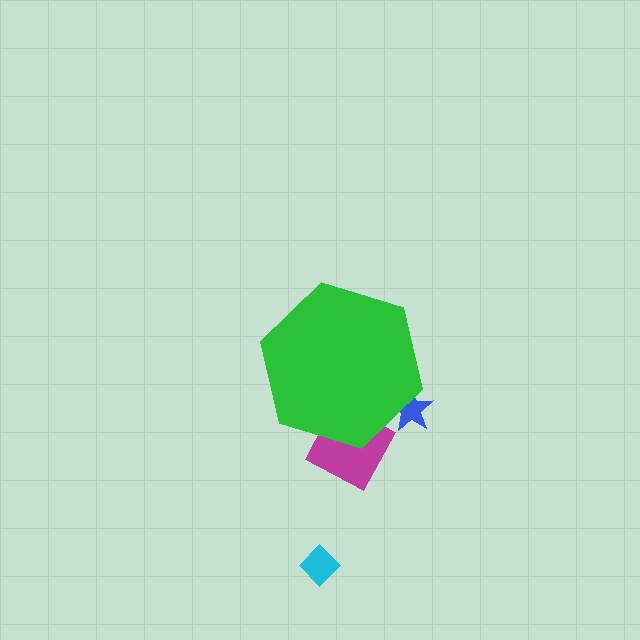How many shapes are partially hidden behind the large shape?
2 shapes are partially hidden.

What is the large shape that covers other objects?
A green hexagon.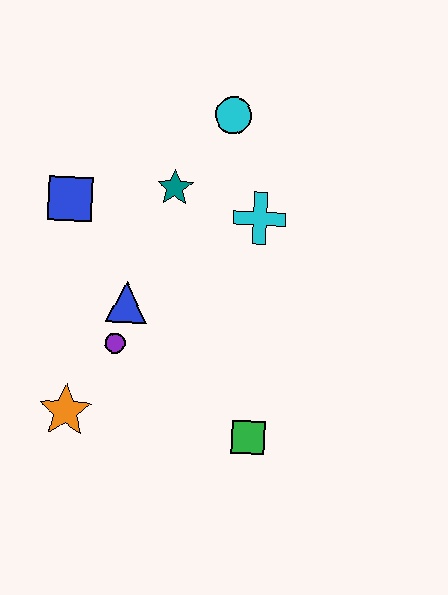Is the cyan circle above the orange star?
Yes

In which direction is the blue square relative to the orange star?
The blue square is above the orange star.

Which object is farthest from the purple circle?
The cyan circle is farthest from the purple circle.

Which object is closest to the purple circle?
The blue triangle is closest to the purple circle.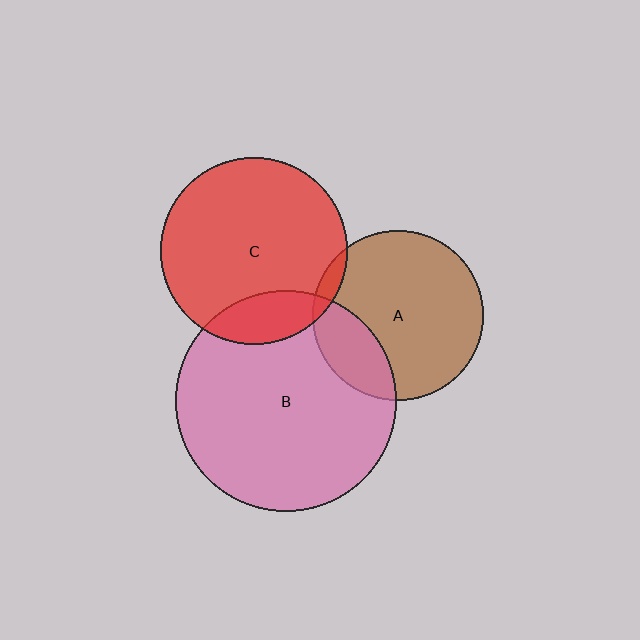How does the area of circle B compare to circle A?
Approximately 1.7 times.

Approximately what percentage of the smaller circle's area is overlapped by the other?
Approximately 20%.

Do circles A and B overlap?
Yes.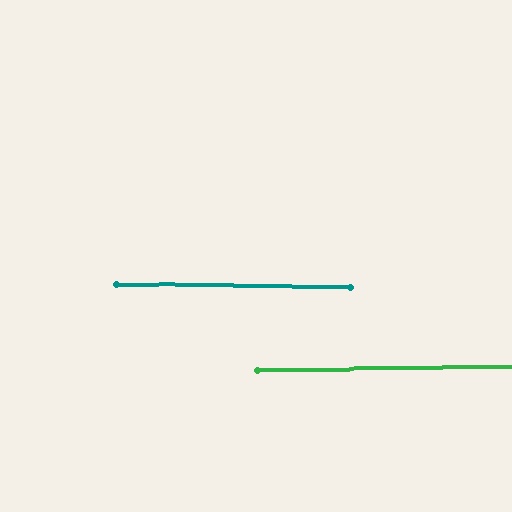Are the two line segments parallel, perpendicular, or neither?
Parallel — their directions differ by only 1.6°.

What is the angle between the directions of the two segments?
Approximately 2 degrees.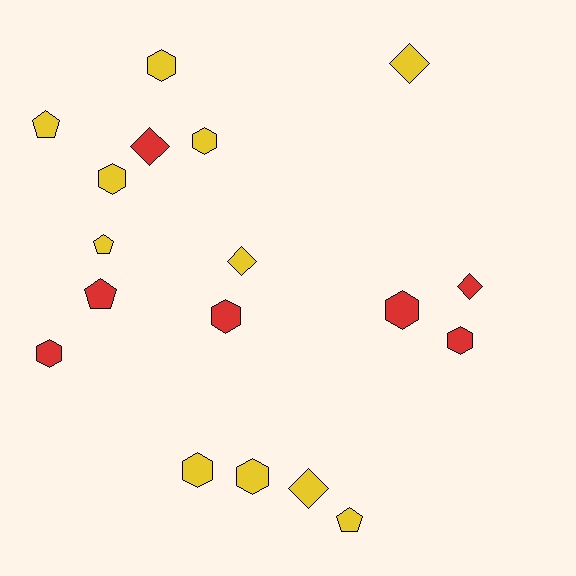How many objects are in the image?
There are 18 objects.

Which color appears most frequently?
Yellow, with 11 objects.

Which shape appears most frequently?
Hexagon, with 9 objects.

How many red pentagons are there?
There is 1 red pentagon.